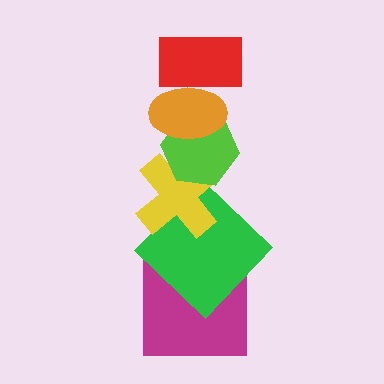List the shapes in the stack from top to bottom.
From top to bottom: the red rectangle, the orange ellipse, the lime hexagon, the yellow cross, the green diamond, the magenta square.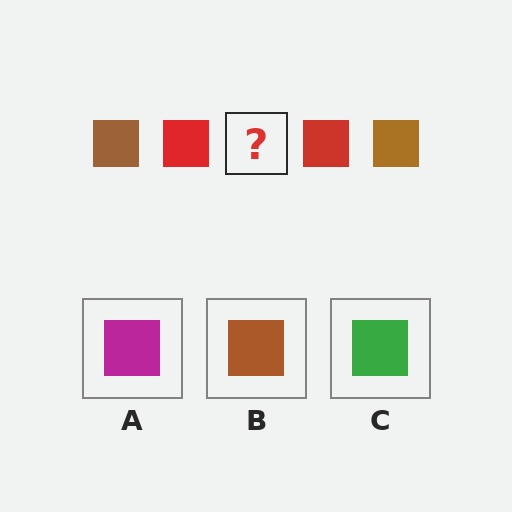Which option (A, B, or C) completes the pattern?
B.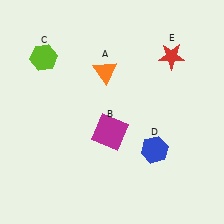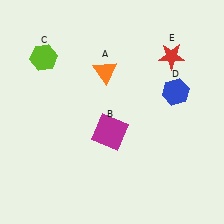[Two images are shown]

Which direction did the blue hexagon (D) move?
The blue hexagon (D) moved up.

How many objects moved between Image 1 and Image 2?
1 object moved between the two images.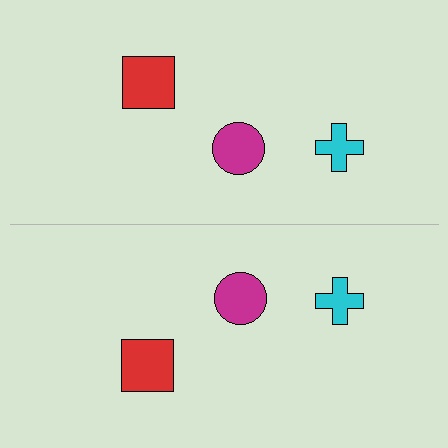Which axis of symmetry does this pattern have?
The pattern has a horizontal axis of symmetry running through the center of the image.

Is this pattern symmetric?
Yes, this pattern has bilateral (reflection) symmetry.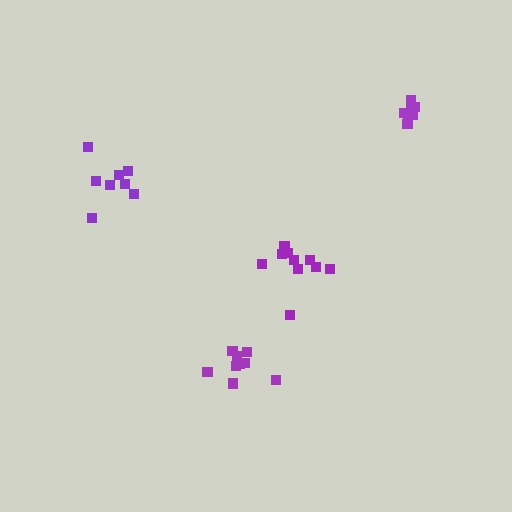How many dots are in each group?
Group 1: 10 dots, Group 2: 9 dots, Group 3: 8 dots, Group 4: 7 dots (34 total).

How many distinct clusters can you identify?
There are 4 distinct clusters.